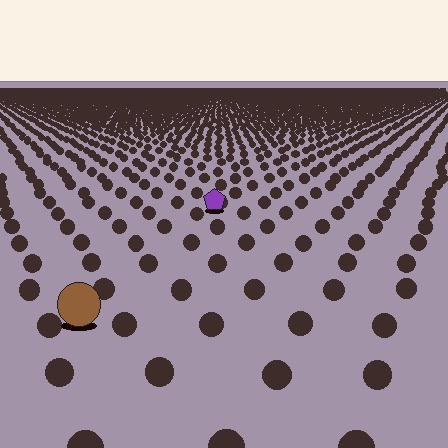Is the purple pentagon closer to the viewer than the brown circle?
No. The brown circle is closer — you can tell from the texture gradient: the ground texture is coarser near it.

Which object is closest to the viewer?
The brown circle is closest. The texture marks near it are larger and more spread out.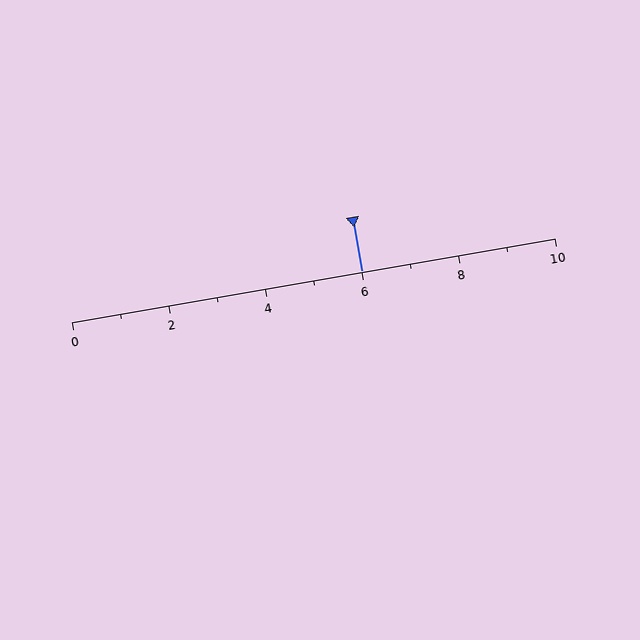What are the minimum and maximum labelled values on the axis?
The axis runs from 0 to 10.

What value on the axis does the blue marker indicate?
The marker indicates approximately 6.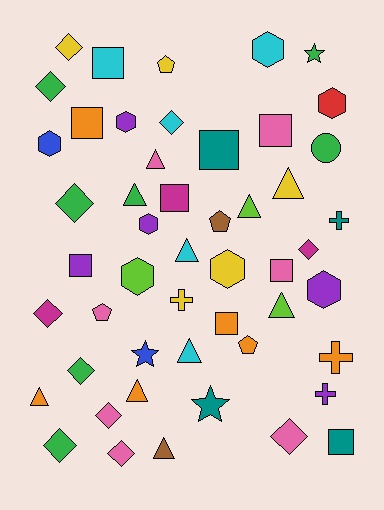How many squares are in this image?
There are 9 squares.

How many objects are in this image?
There are 50 objects.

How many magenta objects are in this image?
There are 3 magenta objects.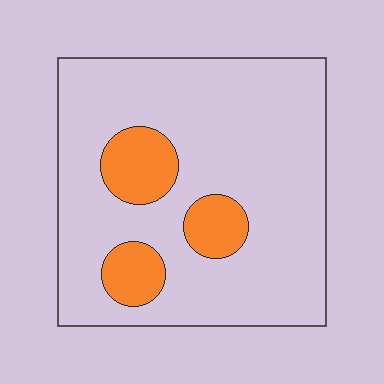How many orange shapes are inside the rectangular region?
3.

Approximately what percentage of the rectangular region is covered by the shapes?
Approximately 15%.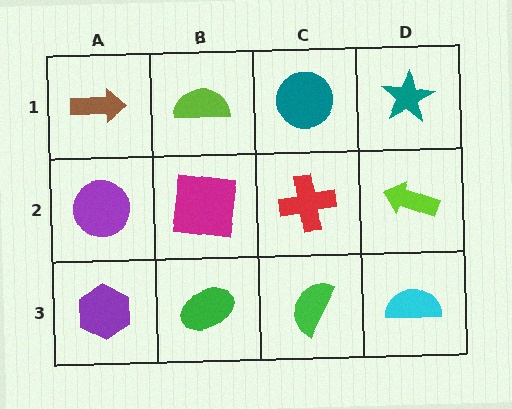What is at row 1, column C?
A teal circle.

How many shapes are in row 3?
4 shapes.